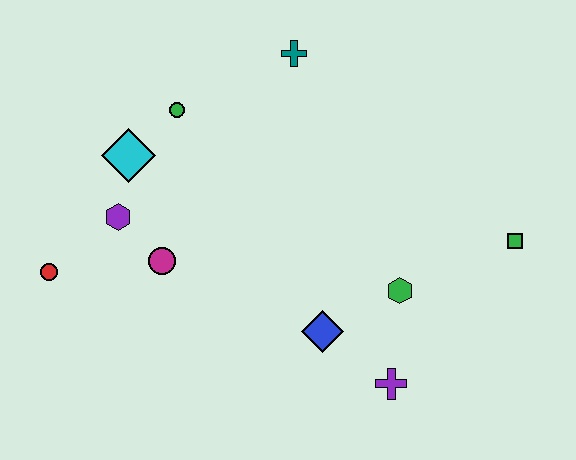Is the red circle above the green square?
No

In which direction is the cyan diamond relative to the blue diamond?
The cyan diamond is to the left of the blue diamond.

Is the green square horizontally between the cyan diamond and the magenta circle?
No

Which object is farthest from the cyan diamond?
The green square is farthest from the cyan diamond.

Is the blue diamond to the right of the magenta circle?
Yes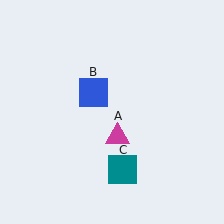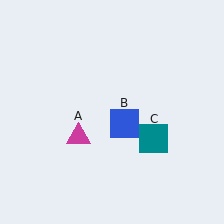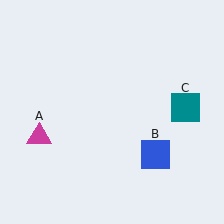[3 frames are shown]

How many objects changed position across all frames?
3 objects changed position: magenta triangle (object A), blue square (object B), teal square (object C).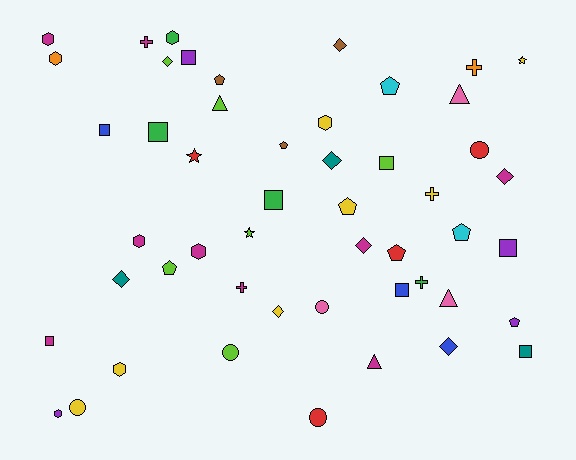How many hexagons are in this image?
There are 8 hexagons.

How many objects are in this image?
There are 50 objects.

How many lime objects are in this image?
There are 6 lime objects.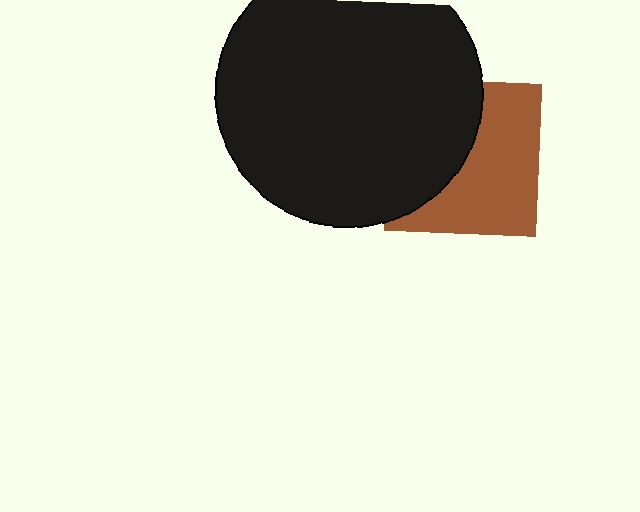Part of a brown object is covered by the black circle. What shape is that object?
It is a square.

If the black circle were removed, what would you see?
You would see the complete brown square.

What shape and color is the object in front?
The object in front is a black circle.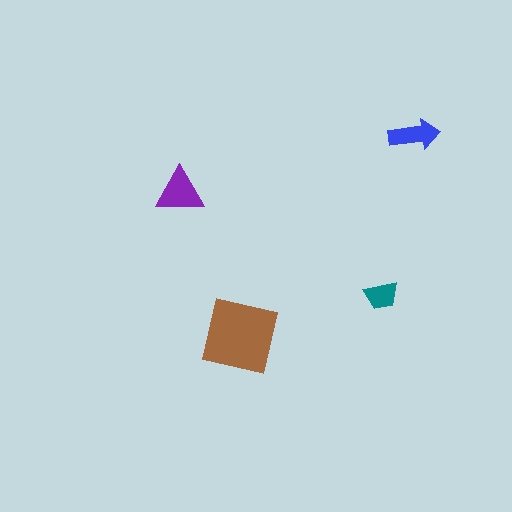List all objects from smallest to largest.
The teal trapezoid, the blue arrow, the purple triangle, the brown square.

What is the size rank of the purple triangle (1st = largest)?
2nd.